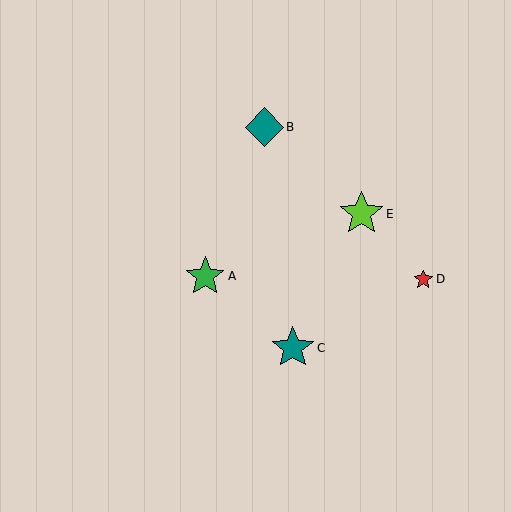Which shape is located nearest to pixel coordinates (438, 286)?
The red star (labeled D) at (423, 279) is nearest to that location.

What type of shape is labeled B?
Shape B is a teal diamond.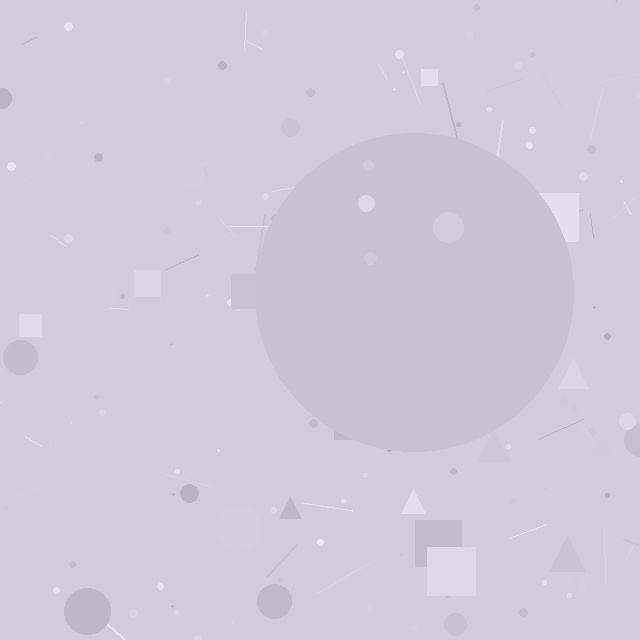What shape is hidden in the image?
A circle is hidden in the image.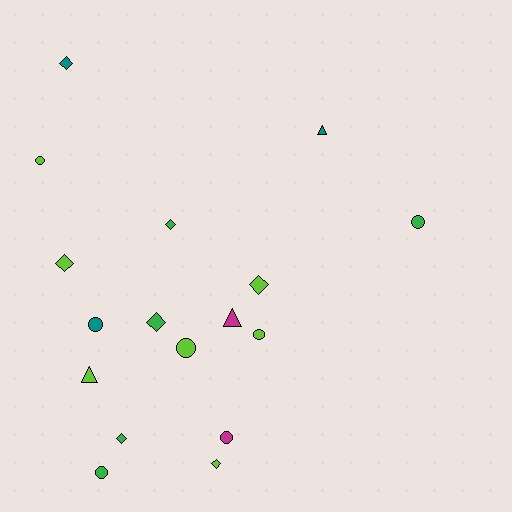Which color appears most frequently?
Lime, with 7 objects.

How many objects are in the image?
There are 17 objects.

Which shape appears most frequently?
Diamond, with 7 objects.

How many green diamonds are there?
There are 3 green diamonds.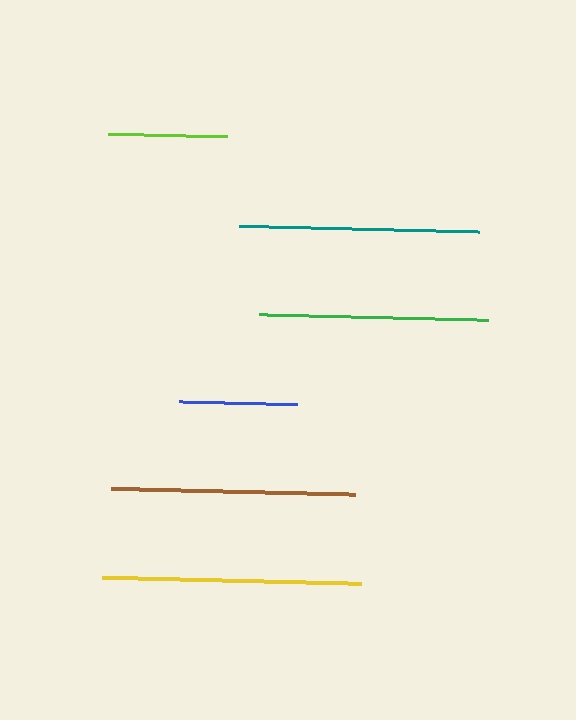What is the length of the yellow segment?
The yellow segment is approximately 259 pixels long.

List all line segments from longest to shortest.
From longest to shortest: yellow, brown, teal, green, lime, blue.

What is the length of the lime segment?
The lime segment is approximately 119 pixels long.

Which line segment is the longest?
The yellow line is the longest at approximately 259 pixels.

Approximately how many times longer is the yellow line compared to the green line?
The yellow line is approximately 1.1 times the length of the green line.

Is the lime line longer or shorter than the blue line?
The lime line is longer than the blue line.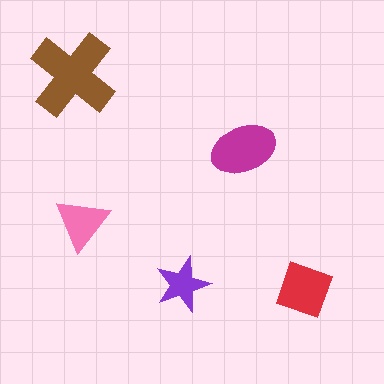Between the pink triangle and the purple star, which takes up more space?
The pink triangle.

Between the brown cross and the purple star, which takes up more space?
The brown cross.